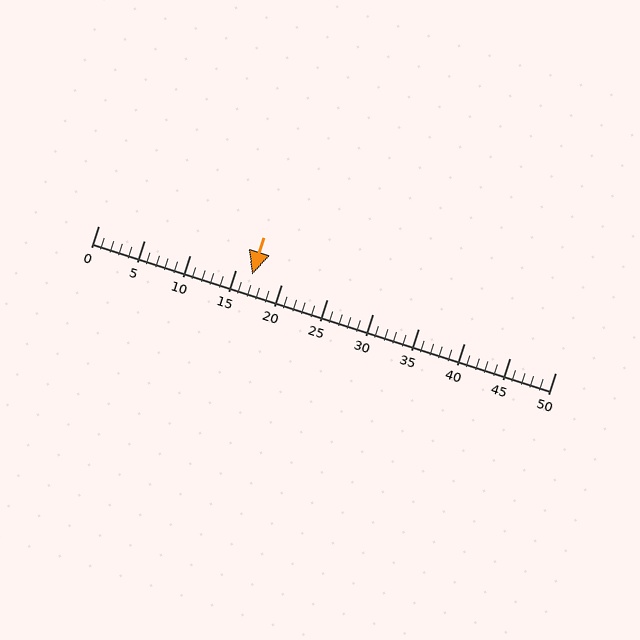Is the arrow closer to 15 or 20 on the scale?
The arrow is closer to 15.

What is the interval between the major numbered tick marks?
The major tick marks are spaced 5 units apart.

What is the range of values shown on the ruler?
The ruler shows values from 0 to 50.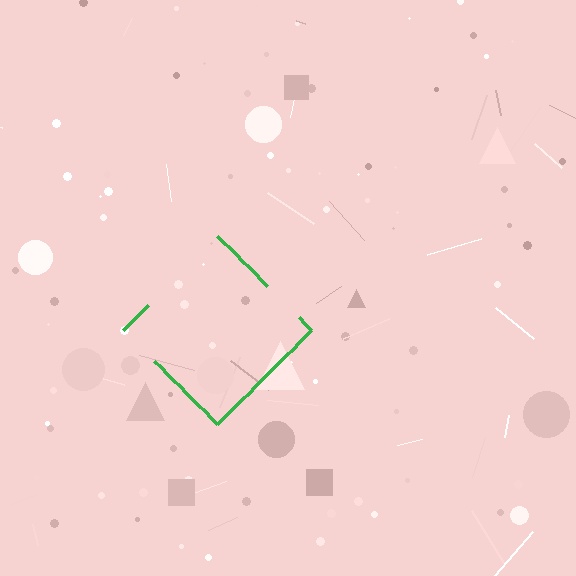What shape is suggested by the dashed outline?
The dashed outline suggests a diamond.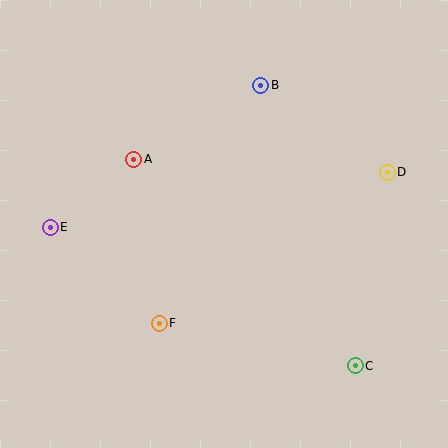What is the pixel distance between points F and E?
The distance between F and E is 145 pixels.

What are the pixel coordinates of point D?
Point D is at (387, 172).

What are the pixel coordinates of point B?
Point B is at (261, 85).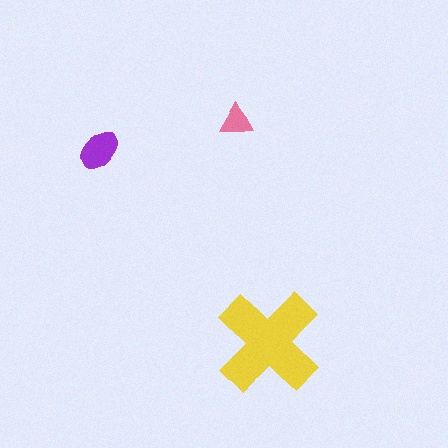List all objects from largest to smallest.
The yellow cross, the purple ellipse, the pink triangle.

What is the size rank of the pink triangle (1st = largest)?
3rd.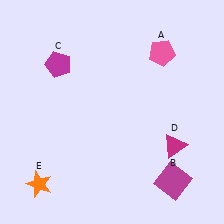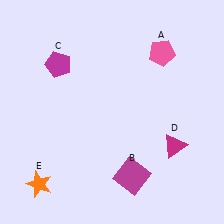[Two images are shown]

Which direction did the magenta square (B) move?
The magenta square (B) moved left.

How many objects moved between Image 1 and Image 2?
1 object moved between the two images.